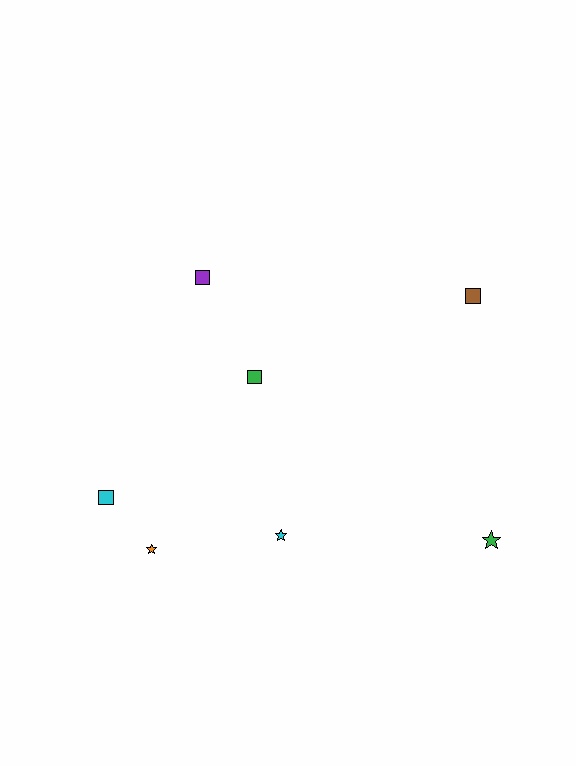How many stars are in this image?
There are 3 stars.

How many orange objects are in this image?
There is 1 orange object.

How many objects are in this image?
There are 7 objects.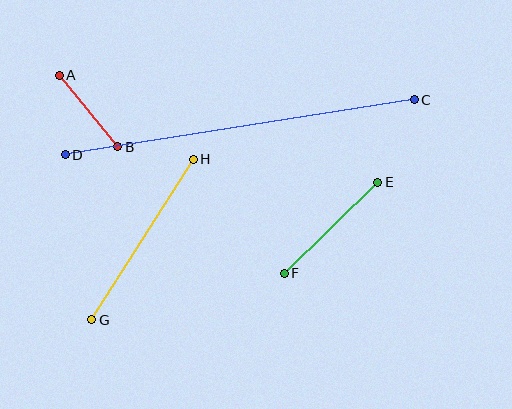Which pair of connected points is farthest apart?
Points C and D are farthest apart.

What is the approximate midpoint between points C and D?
The midpoint is at approximately (240, 127) pixels.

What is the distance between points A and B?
The distance is approximately 93 pixels.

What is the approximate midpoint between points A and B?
The midpoint is at approximately (89, 111) pixels.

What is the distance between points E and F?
The distance is approximately 131 pixels.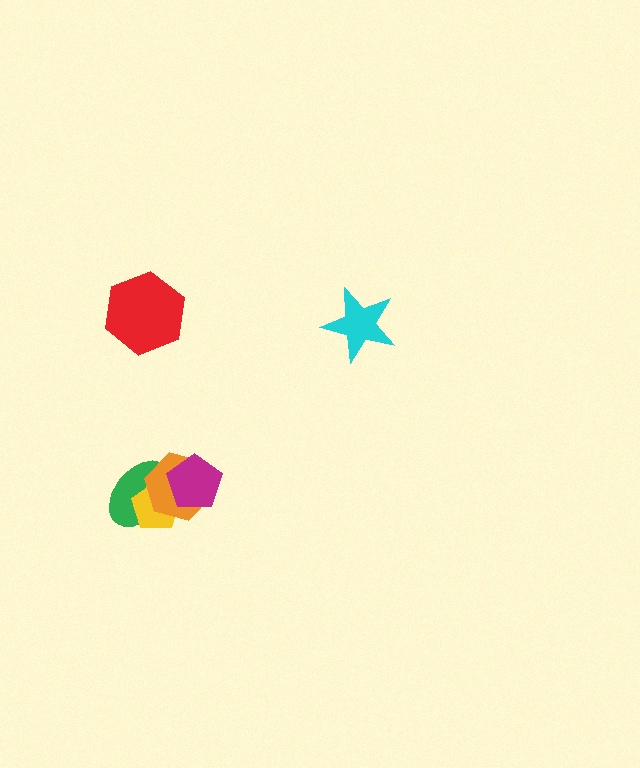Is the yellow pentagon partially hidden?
Yes, it is partially covered by another shape.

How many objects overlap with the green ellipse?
3 objects overlap with the green ellipse.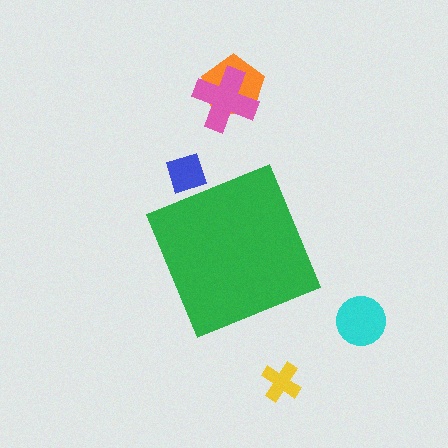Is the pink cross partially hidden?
No, the pink cross is fully visible.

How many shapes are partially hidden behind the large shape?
1 shape is partially hidden.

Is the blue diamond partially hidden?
Yes, the blue diamond is partially hidden behind the green diamond.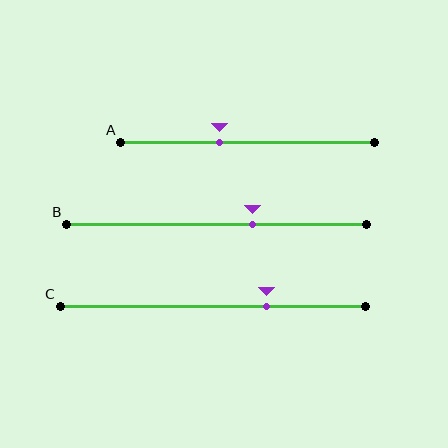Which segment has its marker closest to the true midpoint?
Segment A has its marker closest to the true midpoint.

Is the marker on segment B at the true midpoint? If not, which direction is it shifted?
No, the marker on segment B is shifted to the right by about 12% of the segment length.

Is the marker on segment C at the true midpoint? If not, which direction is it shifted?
No, the marker on segment C is shifted to the right by about 18% of the segment length.